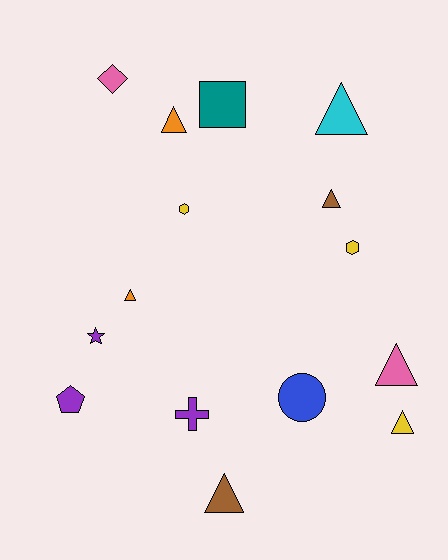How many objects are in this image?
There are 15 objects.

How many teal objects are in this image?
There is 1 teal object.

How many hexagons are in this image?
There are 2 hexagons.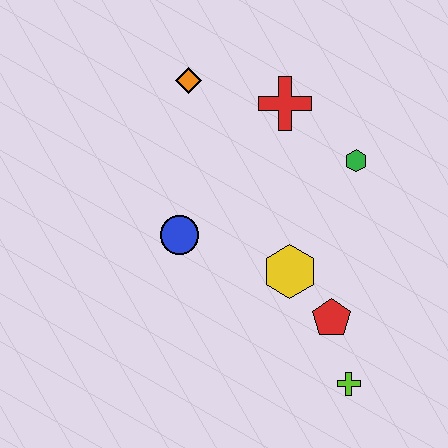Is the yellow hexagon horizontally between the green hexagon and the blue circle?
Yes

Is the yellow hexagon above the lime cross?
Yes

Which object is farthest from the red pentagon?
The orange diamond is farthest from the red pentagon.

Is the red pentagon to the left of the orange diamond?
No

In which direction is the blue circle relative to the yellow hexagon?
The blue circle is to the left of the yellow hexagon.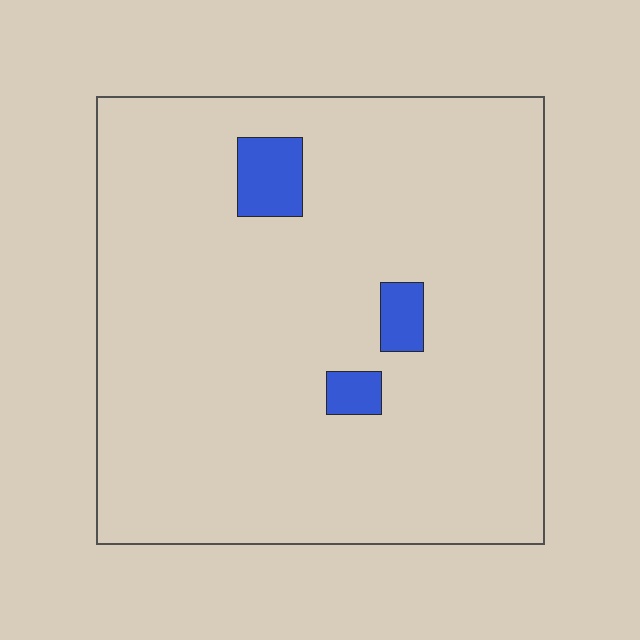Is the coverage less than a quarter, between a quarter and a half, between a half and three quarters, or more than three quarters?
Less than a quarter.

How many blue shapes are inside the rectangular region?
3.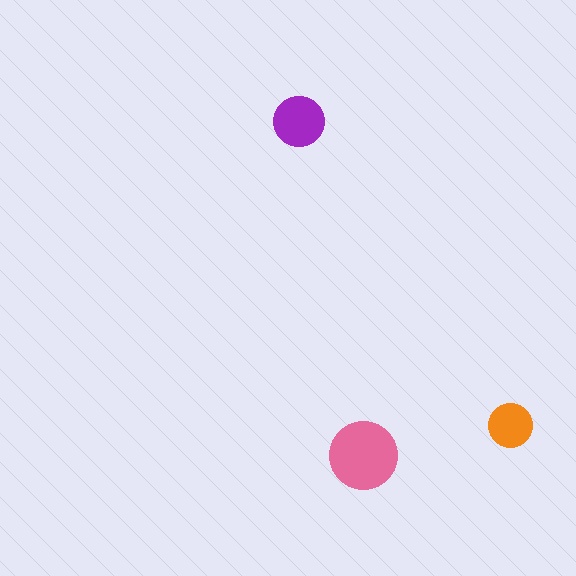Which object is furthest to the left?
The purple circle is leftmost.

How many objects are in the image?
There are 3 objects in the image.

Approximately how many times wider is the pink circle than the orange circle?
About 1.5 times wider.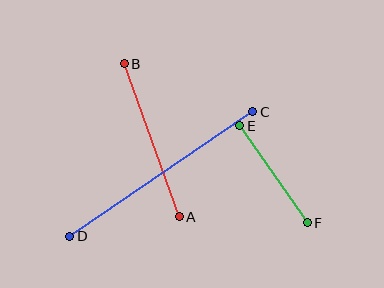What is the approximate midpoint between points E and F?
The midpoint is at approximately (274, 174) pixels.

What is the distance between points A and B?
The distance is approximately 163 pixels.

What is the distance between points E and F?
The distance is approximately 118 pixels.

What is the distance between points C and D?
The distance is approximately 221 pixels.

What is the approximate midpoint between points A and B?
The midpoint is at approximately (152, 140) pixels.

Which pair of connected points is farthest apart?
Points C and D are farthest apart.